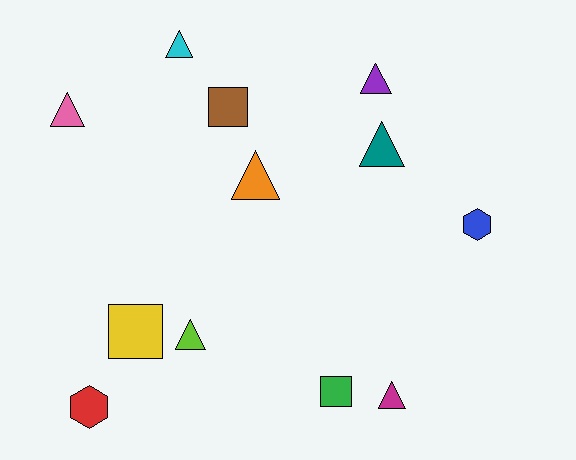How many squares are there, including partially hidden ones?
There are 3 squares.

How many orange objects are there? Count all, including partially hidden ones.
There is 1 orange object.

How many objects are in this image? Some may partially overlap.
There are 12 objects.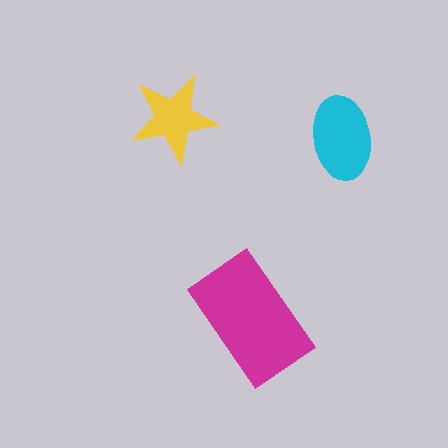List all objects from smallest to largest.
The yellow star, the cyan ellipse, the magenta rectangle.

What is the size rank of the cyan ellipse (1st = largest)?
2nd.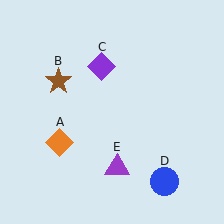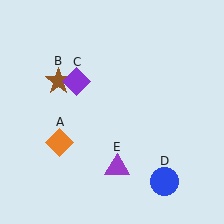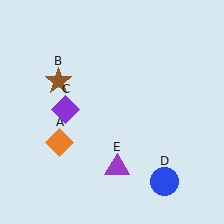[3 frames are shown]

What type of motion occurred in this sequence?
The purple diamond (object C) rotated counterclockwise around the center of the scene.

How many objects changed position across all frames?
1 object changed position: purple diamond (object C).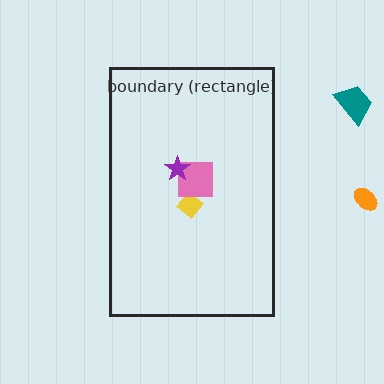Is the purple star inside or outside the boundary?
Inside.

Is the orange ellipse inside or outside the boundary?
Outside.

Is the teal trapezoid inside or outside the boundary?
Outside.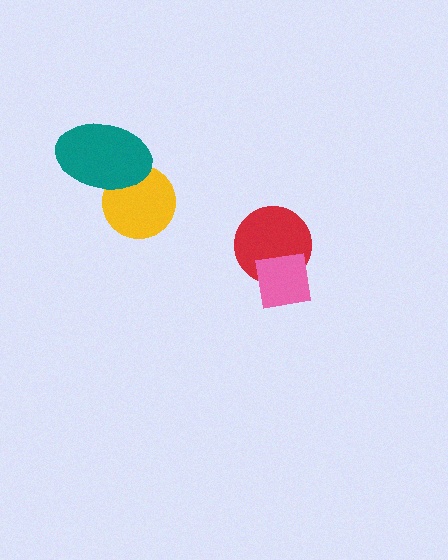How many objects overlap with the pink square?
1 object overlaps with the pink square.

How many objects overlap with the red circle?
1 object overlaps with the red circle.